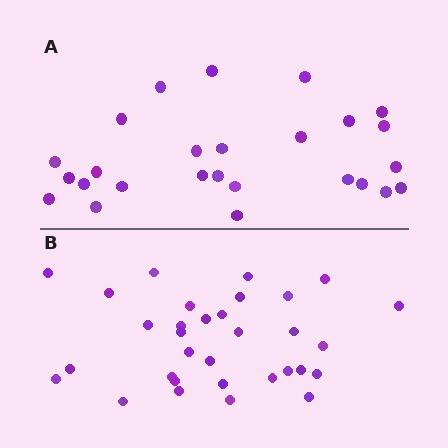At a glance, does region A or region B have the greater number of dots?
Region B (the bottom region) has more dots.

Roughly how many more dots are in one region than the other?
Region B has about 6 more dots than region A.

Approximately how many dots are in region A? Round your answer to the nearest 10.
About 30 dots. (The exact count is 26, which rounds to 30.)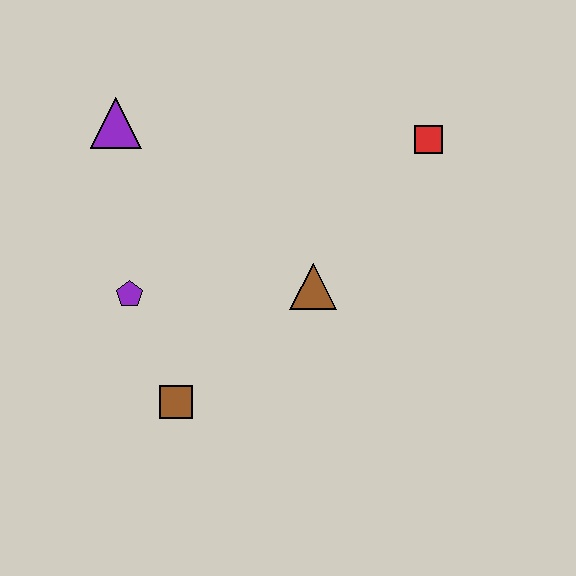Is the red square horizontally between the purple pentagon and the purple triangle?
No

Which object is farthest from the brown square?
The red square is farthest from the brown square.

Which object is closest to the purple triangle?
The purple pentagon is closest to the purple triangle.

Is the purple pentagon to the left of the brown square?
Yes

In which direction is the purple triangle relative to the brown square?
The purple triangle is above the brown square.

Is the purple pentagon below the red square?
Yes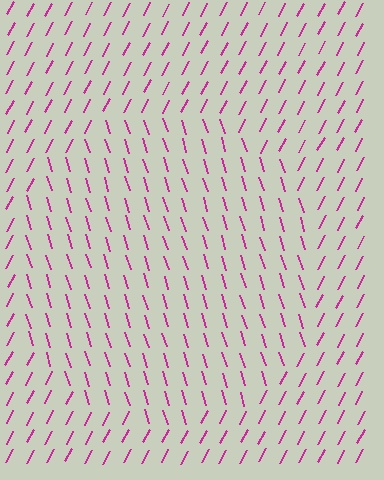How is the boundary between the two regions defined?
The boundary is defined purely by a change in line orientation (approximately 45 degrees difference). All lines are the same color and thickness.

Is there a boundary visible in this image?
Yes, there is a texture boundary formed by a change in line orientation.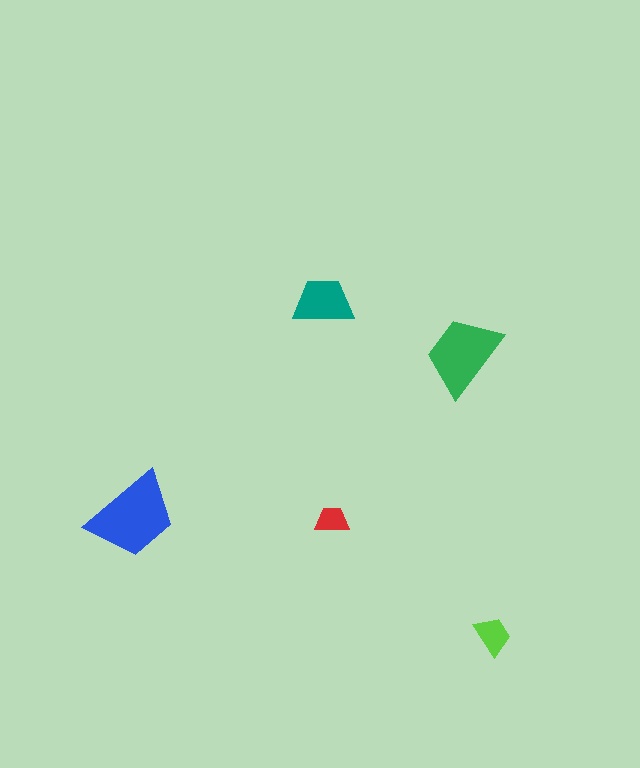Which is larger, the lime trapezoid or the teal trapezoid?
The teal one.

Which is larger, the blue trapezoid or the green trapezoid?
The blue one.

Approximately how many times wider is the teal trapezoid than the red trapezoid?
About 1.5 times wider.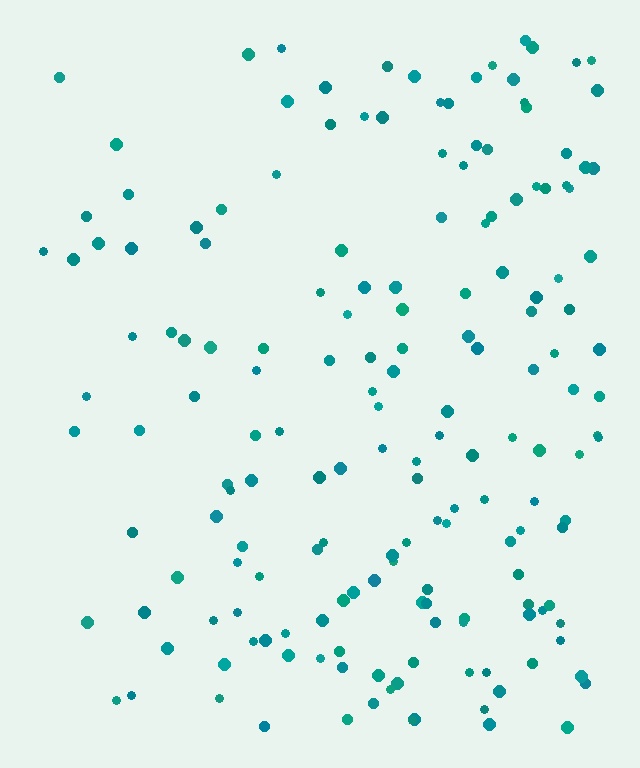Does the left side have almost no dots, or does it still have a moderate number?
Still a moderate number, just noticeably fewer than the right.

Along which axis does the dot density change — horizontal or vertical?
Horizontal.